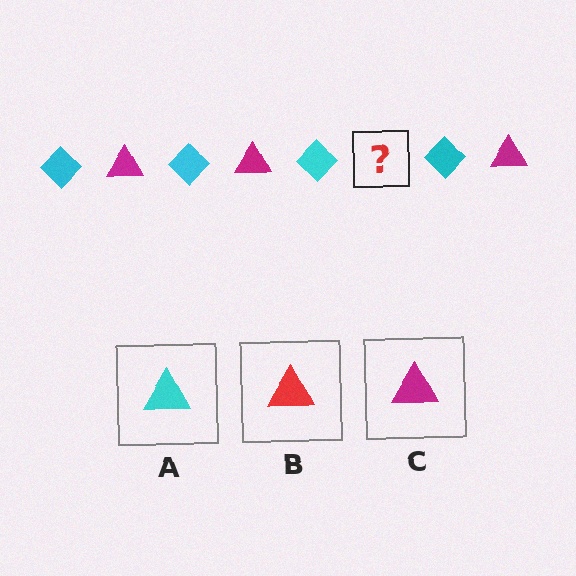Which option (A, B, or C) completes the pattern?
C.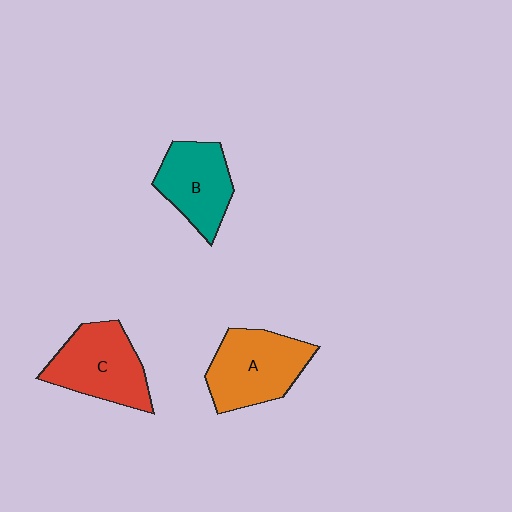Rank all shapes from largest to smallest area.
From largest to smallest: A (orange), C (red), B (teal).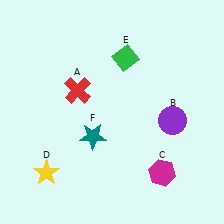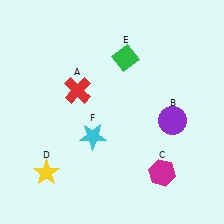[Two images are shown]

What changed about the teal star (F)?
In Image 1, F is teal. In Image 2, it changed to cyan.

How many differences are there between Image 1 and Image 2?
There is 1 difference between the two images.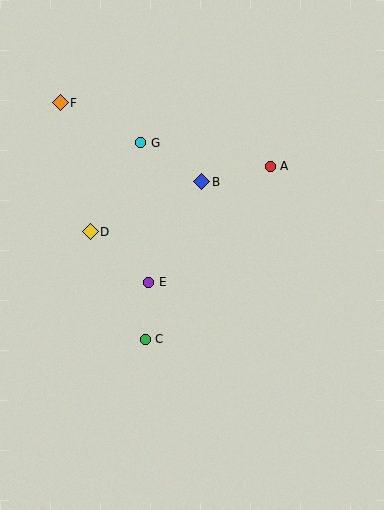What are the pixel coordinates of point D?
Point D is at (90, 232).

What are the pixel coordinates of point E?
Point E is at (149, 282).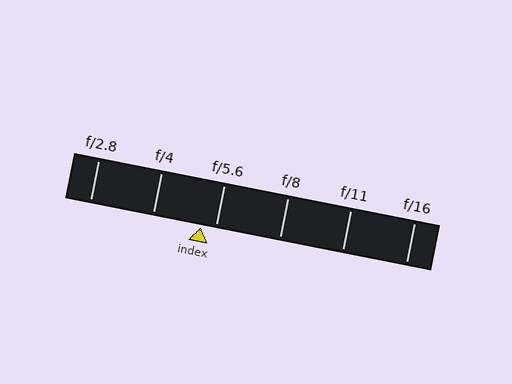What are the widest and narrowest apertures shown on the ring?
The widest aperture shown is f/2.8 and the narrowest is f/16.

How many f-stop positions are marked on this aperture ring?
There are 6 f-stop positions marked.